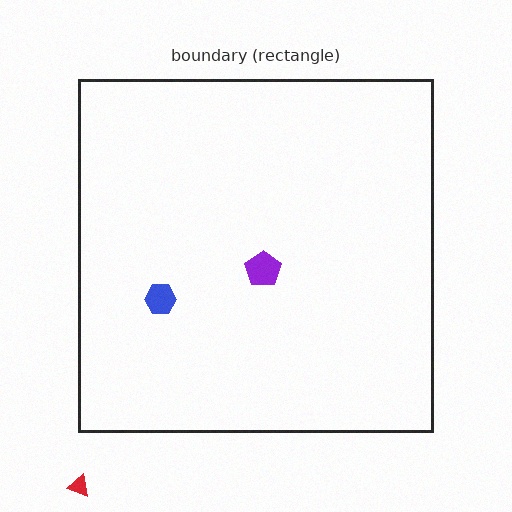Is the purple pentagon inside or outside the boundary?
Inside.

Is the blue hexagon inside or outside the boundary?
Inside.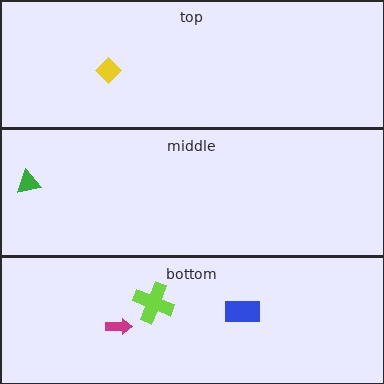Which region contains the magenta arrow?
The bottom region.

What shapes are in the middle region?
The green triangle.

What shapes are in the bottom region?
The blue rectangle, the lime cross, the magenta arrow.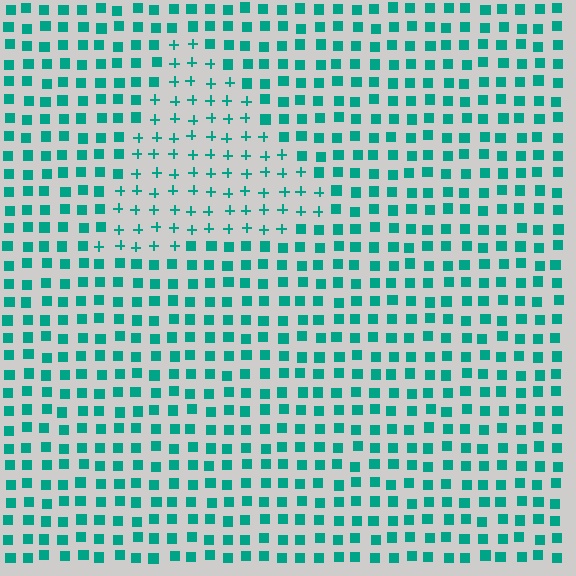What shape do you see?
I see a triangle.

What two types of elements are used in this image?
The image uses plus signs inside the triangle region and squares outside it.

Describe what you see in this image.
The image is filled with small teal elements arranged in a uniform grid. A triangle-shaped region contains plus signs, while the surrounding area contains squares. The boundary is defined purely by the change in element shape.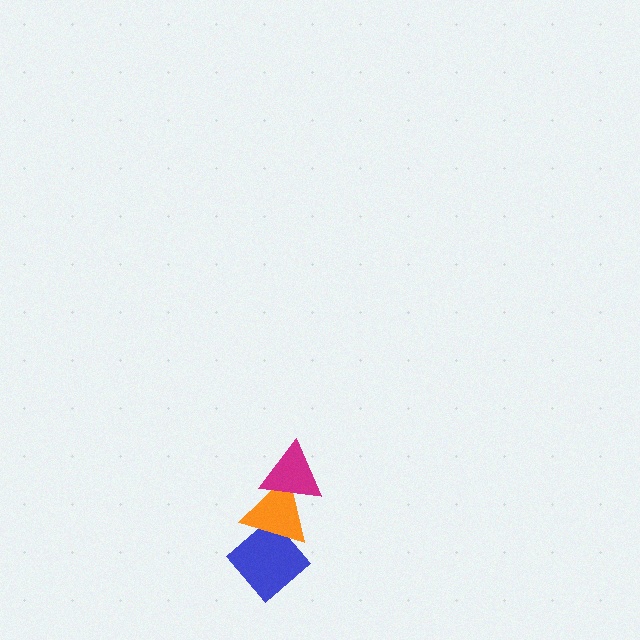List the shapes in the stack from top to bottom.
From top to bottom: the magenta triangle, the orange triangle, the blue diamond.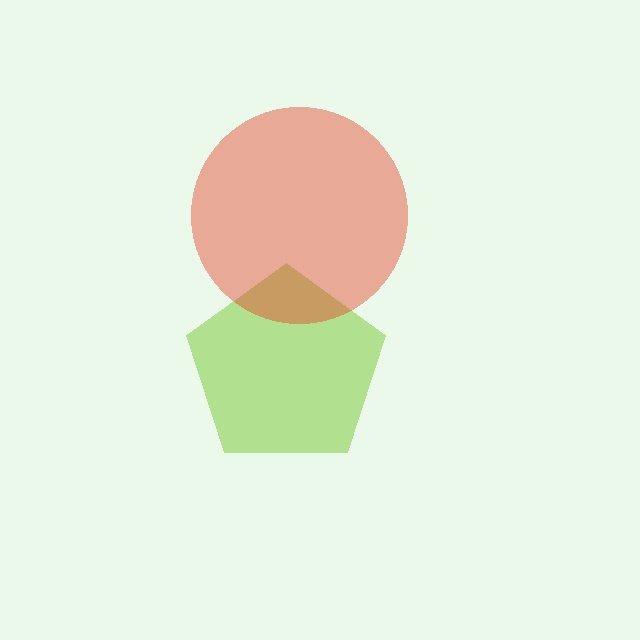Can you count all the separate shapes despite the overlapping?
Yes, there are 2 separate shapes.